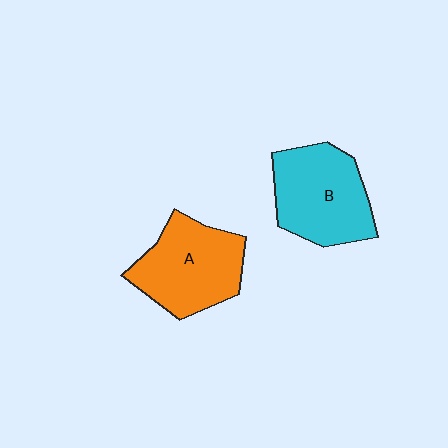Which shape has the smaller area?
Shape A (orange).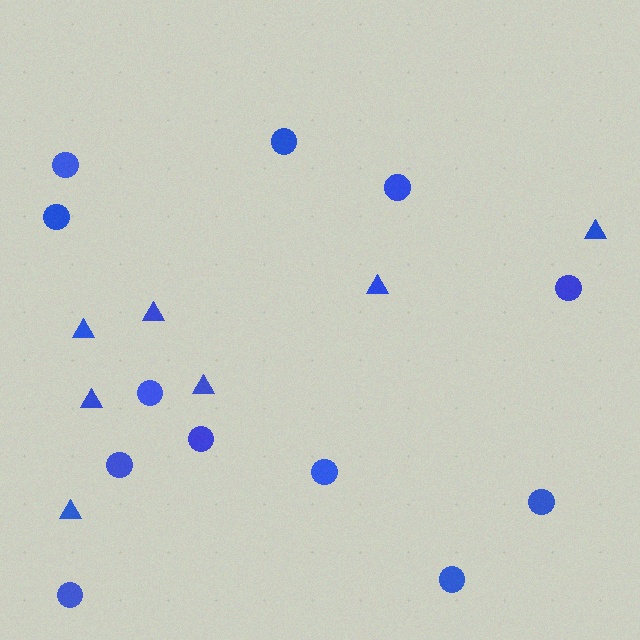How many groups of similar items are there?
There are 2 groups: one group of circles (12) and one group of triangles (7).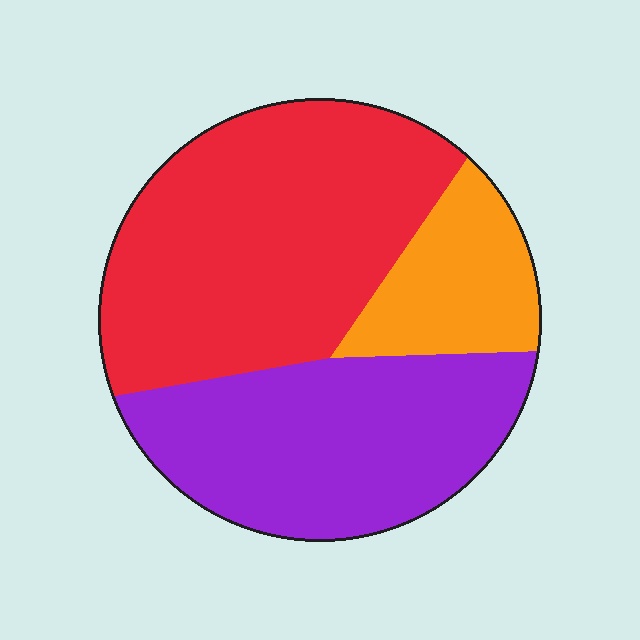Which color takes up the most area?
Red, at roughly 45%.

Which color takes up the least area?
Orange, at roughly 15%.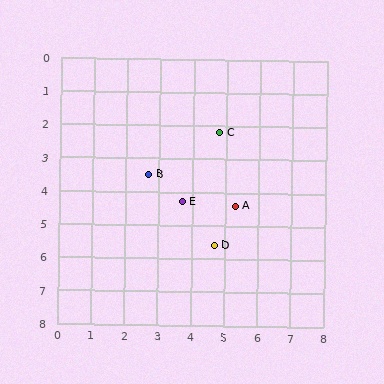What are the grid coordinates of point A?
Point A is at approximately (5.3, 4.4).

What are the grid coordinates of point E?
Point E is at approximately (3.7, 4.3).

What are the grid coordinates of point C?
Point C is at approximately (4.8, 2.2).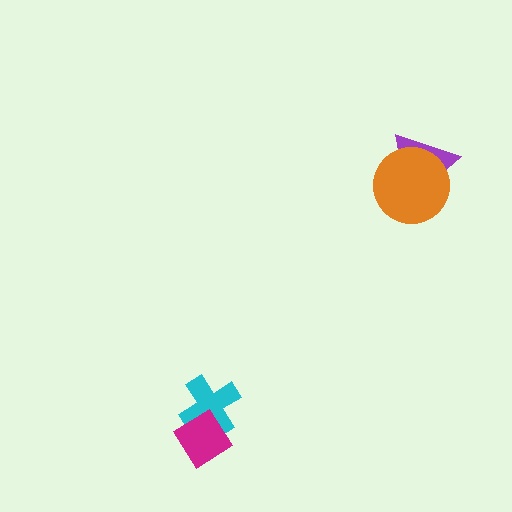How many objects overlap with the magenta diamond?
1 object overlaps with the magenta diamond.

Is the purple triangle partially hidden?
Yes, it is partially covered by another shape.